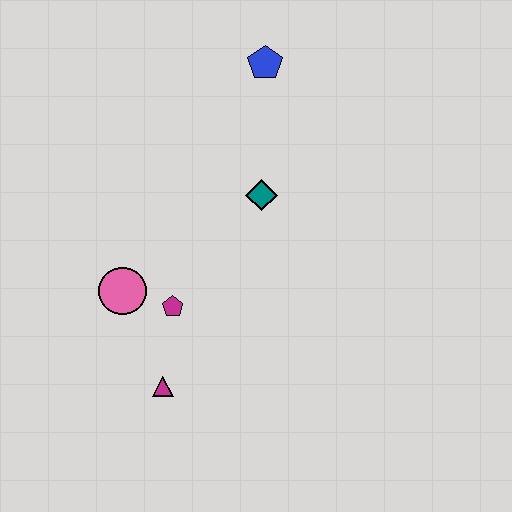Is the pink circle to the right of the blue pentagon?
No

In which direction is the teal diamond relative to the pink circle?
The teal diamond is to the right of the pink circle.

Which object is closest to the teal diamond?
The blue pentagon is closest to the teal diamond.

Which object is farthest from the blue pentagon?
The magenta triangle is farthest from the blue pentagon.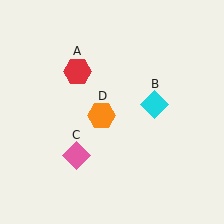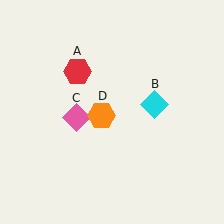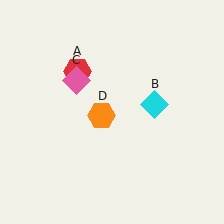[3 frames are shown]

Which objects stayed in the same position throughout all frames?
Red hexagon (object A) and cyan diamond (object B) and orange hexagon (object D) remained stationary.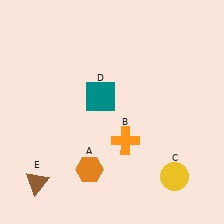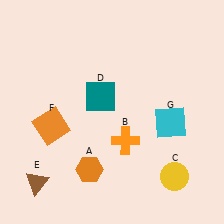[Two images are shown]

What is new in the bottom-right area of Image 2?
A cyan square (G) was added in the bottom-right area of Image 2.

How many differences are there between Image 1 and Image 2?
There are 2 differences between the two images.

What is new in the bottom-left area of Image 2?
An orange square (F) was added in the bottom-left area of Image 2.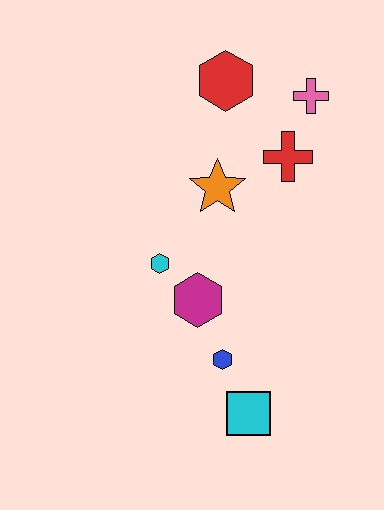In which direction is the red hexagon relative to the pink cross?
The red hexagon is to the left of the pink cross.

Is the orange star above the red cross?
No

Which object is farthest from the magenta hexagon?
The pink cross is farthest from the magenta hexagon.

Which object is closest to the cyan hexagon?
The magenta hexagon is closest to the cyan hexagon.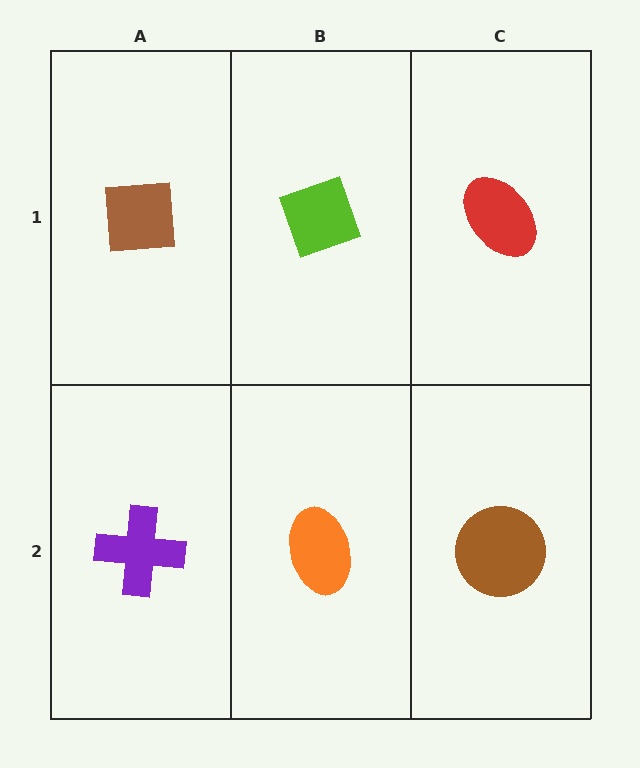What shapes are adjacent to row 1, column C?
A brown circle (row 2, column C), a lime diamond (row 1, column B).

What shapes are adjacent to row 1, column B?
An orange ellipse (row 2, column B), a brown square (row 1, column A), a red ellipse (row 1, column C).